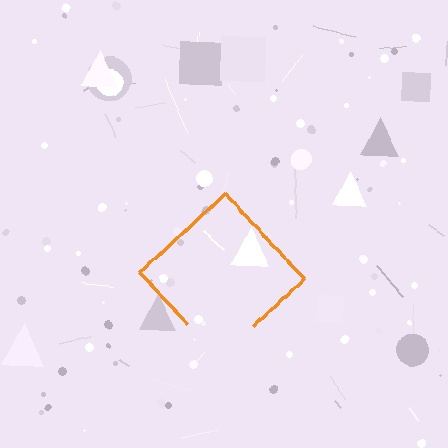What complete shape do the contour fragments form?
The contour fragments form a diamond.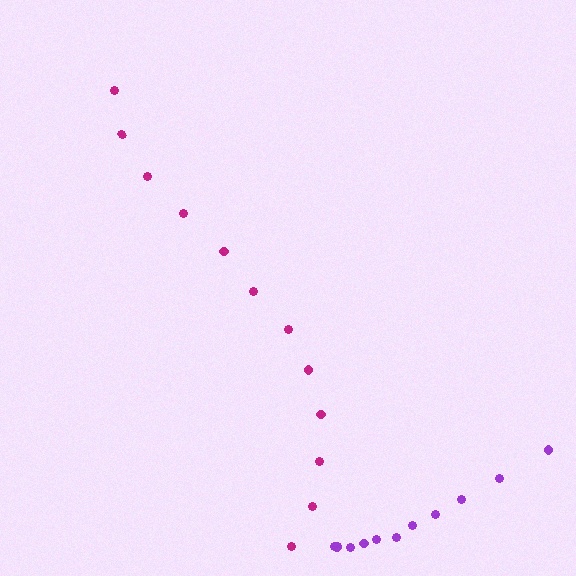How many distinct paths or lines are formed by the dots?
There are 2 distinct paths.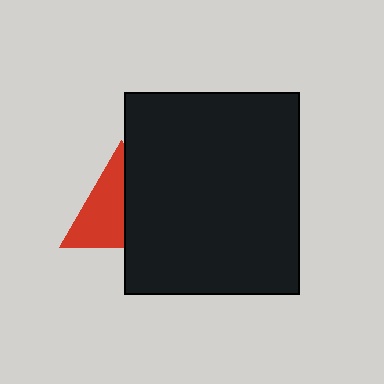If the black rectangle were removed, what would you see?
You would see the complete red triangle.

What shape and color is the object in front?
The object in front is a black rectangle.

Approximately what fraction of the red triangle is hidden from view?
Roughly 47% of the red triangle is hidden behind the black rectangle.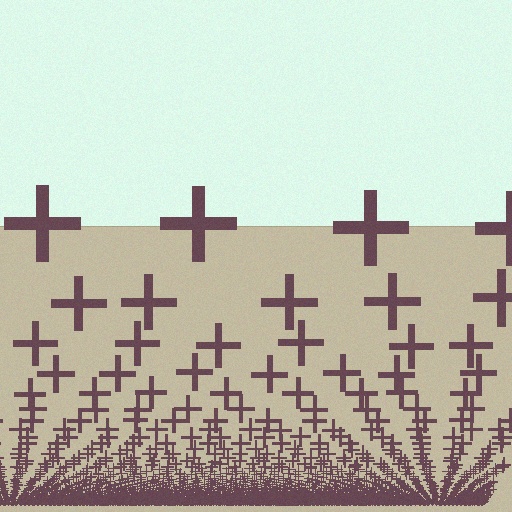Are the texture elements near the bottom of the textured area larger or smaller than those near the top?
Smaller. The gradient is inverted — elements near the bottom are smaller and denser.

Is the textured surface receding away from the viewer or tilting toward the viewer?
The surface appears to tilt toward the viewer. Texture elements get larger and sparser toward the top.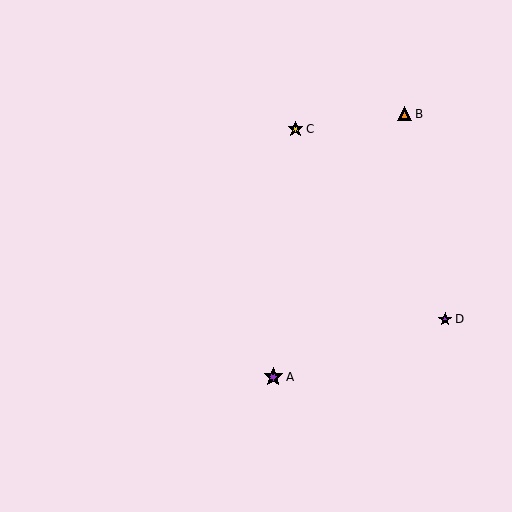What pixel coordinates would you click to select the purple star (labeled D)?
Click at (445, 319) to select the purple star D.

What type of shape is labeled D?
Shape D is a purple star.